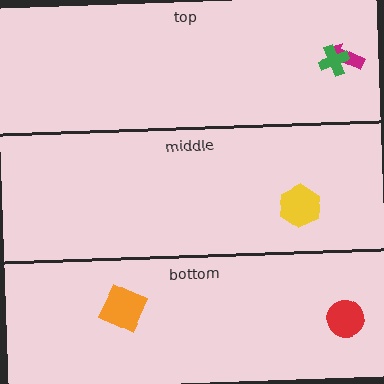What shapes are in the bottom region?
The orange square, the red circle.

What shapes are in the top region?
The magenta arrow, the green cross.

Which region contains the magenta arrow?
The top region.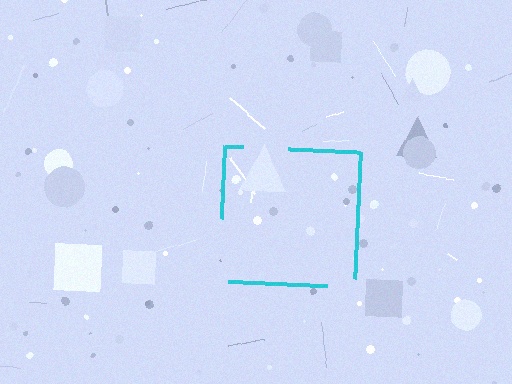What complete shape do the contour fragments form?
The contour fragments form a square.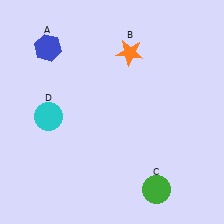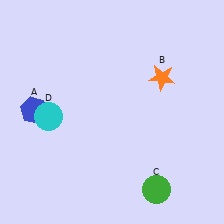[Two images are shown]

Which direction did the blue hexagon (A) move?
The blue hexagon (A) moved down.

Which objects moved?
The objects that moved are: the blue hexagon (A), the orange star (B).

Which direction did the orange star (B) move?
The orange star (B) moved right.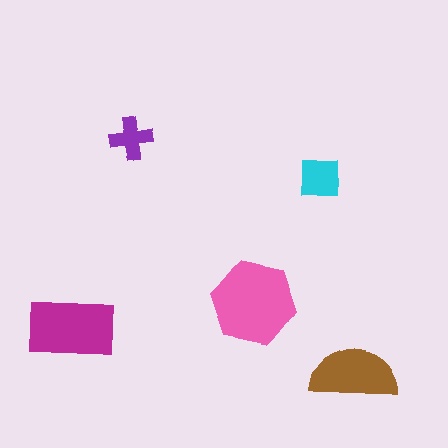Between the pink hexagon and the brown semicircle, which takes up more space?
The pink hexagon.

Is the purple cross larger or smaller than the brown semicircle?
Smaller.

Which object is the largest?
The pink hexagon.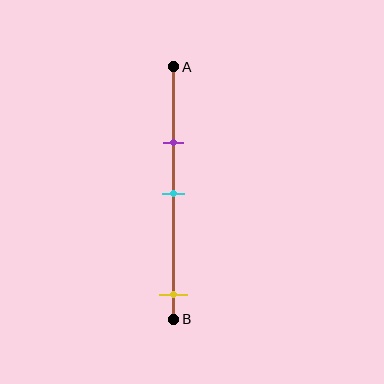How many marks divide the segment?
There are 3 marks dividing the segment.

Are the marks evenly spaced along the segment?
No, the marks are not evenly spaced.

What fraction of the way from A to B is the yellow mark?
The yellow mark is approximately 90% (0.9) of the way from A to B.